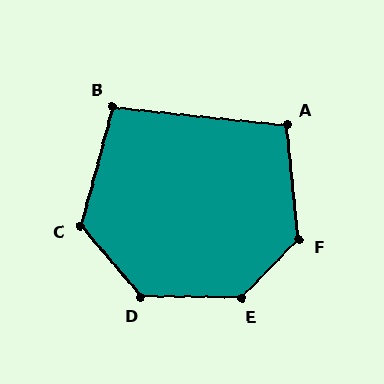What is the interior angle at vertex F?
Approximately 130 degrees (obtuse).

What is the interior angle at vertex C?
Approximately 124 degrees (obtuse).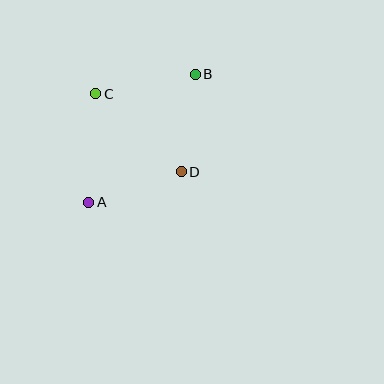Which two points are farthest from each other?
Points A and B are farthest from each other.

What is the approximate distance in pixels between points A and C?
The distance between A and C is approximately 109 pixels.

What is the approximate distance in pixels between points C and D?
The distance between C and D is approximately 115 pixels.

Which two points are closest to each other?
Points A and D are closest to each other.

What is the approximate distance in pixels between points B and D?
The distance between B and D is approximately 99 pixels.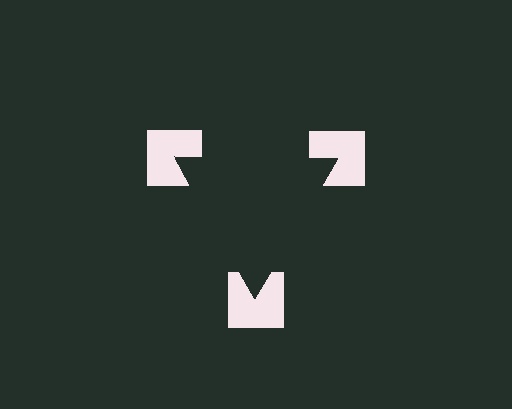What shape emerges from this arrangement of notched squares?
An illusory triangle — its edges are inferred from the aligned wedge cuts in the notched squares, not physically drawn.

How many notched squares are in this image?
There are 3 — one at each vertex of the illusory triangle.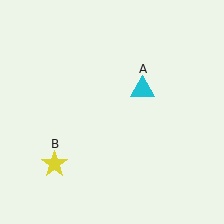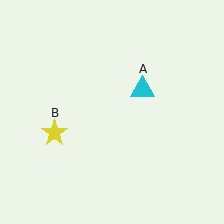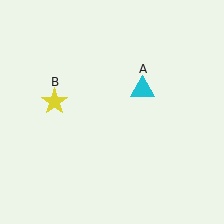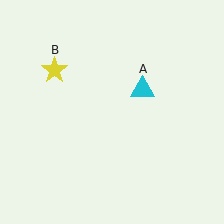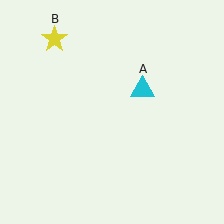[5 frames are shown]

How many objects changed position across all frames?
1 object changed position: yellow star (object B).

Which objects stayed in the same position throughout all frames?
Cyan triangle (object A) remained stationary.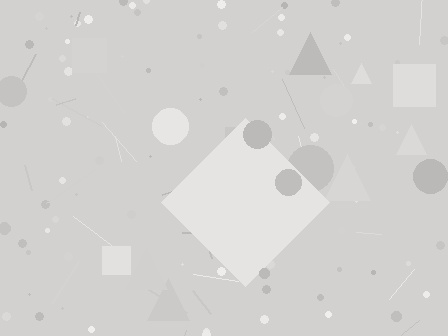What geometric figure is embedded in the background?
A diamond is embedded in the background.